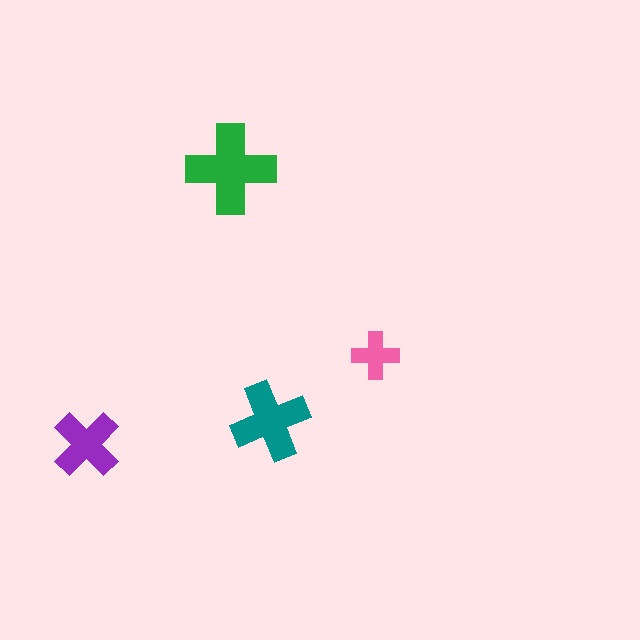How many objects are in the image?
There are 4 objects in the image.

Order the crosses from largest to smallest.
the green one, the teal one, the purple one, the pink one.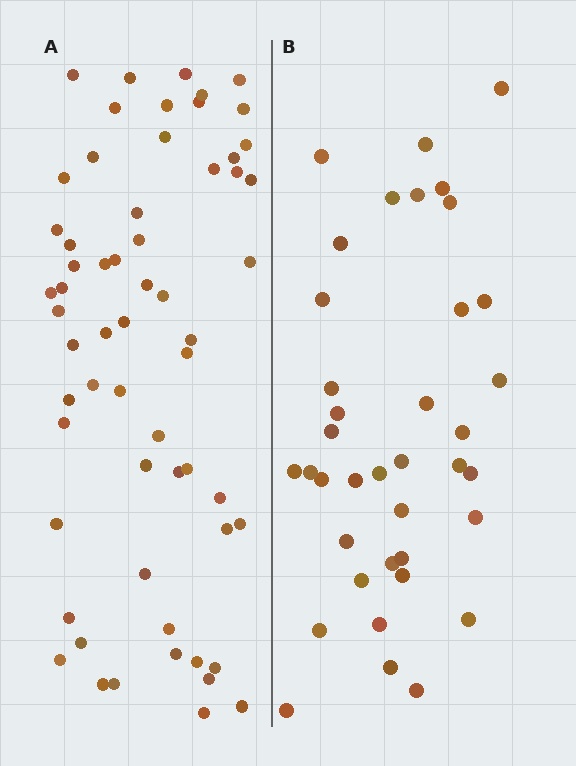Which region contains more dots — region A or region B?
Region A (the left region) has more dots.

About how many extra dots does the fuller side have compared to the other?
Region A has approximately 20 more dots than region B.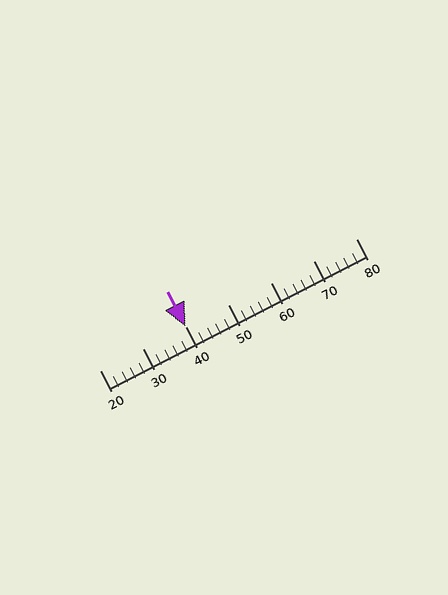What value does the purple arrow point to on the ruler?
The purple arrow points to approximately 40.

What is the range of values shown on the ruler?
The ruler shows values from 20 to 80.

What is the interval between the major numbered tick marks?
The major tick marks are spaced 10 units apart.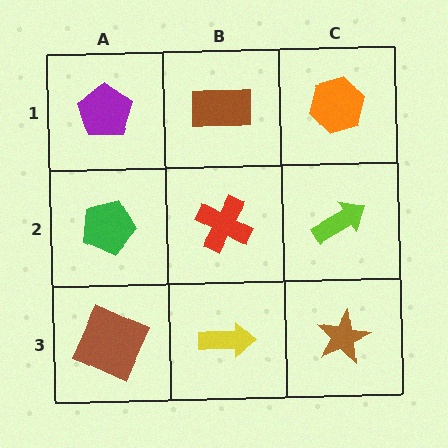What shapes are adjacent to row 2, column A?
A purple pentagon (row 1, column A), a brown square (row 3, column A), a red cross (row 2, column B).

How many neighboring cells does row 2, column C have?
3.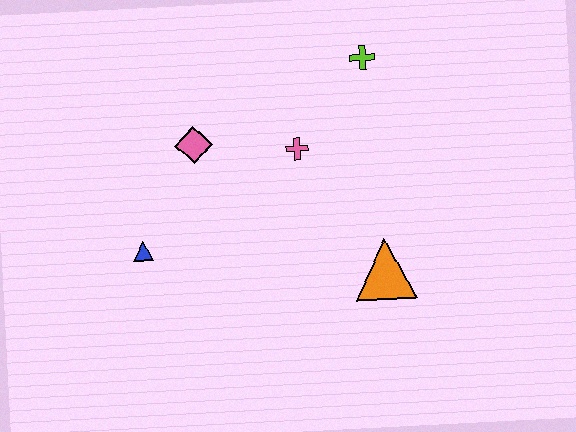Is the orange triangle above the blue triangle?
No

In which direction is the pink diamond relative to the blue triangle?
The pink diamond is above the blue triangle.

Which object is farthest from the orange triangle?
The blue triangle is farthest from the orange triangle.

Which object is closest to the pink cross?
The pink diamond is closest to the pink cross.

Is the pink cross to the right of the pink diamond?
Yes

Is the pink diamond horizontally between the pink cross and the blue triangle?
Yes